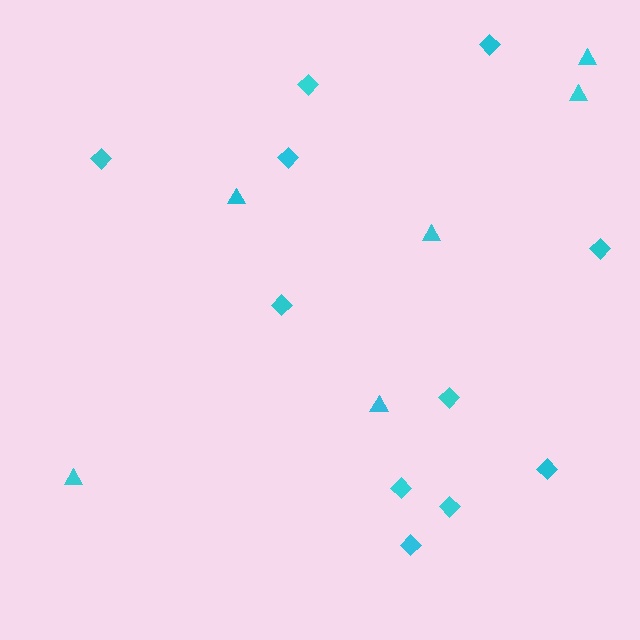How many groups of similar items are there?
There are 2 groups: one group of triangles (6) and one group of diamonds (11).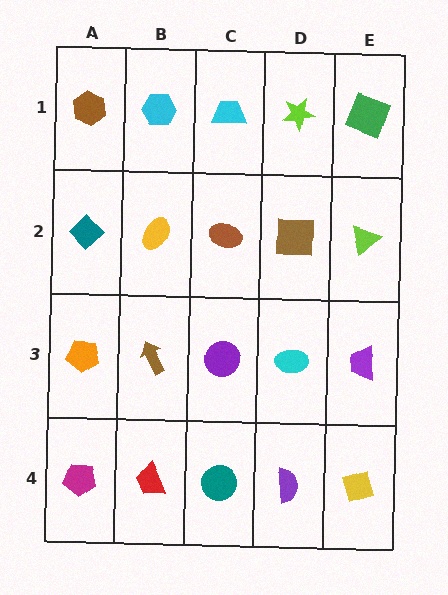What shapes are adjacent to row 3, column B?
A yellow ellipse (row 2, column B), a red trapezoid (row 4, column B), an orange pentagon (row 3, column A), a purple circle (row 3, column C).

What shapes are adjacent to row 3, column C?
A brown ellipse (row 2, column C), a teal circle (row 4, column C), a brown arrow (row 3, column B), a cyan ellipse (row 3, column D).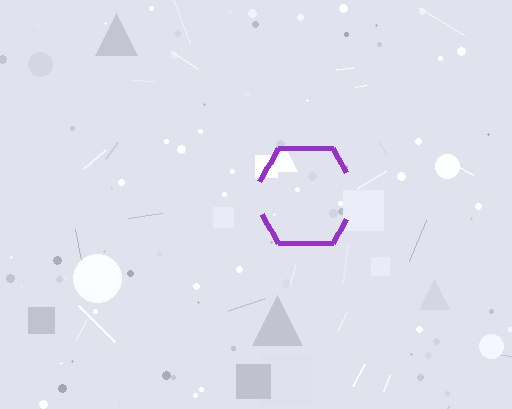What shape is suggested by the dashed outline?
The dashed outline suggests a hexagon.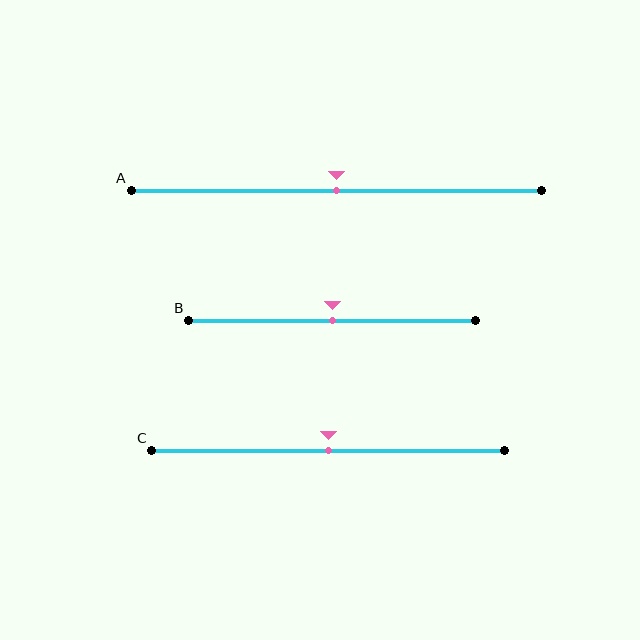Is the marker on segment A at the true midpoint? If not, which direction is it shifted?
Yes, the marker on segment A is at the true midpoint.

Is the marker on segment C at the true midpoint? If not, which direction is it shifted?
Yes, the marker on segment C is at the true midpoint.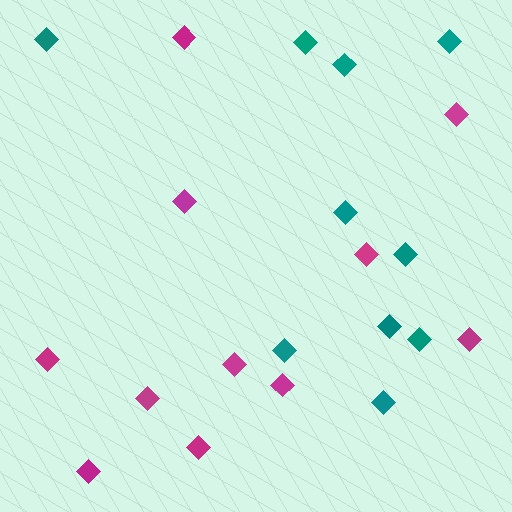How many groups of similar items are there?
There are 2 groups: one group of teal diamonds (10) and one group of magenta diamonds (11).